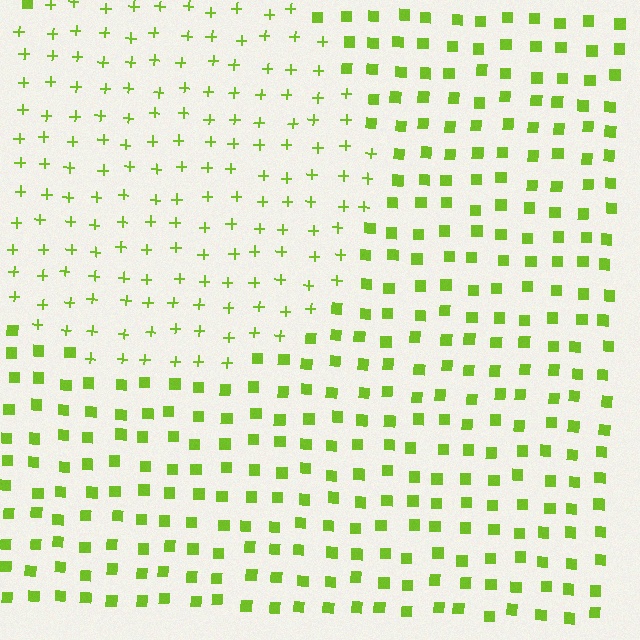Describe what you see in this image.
The image is filled with small lime elements arranged in a uniform grid. A circle-shaped region contains plus signs, while the surrounding area contains squares. The boundary is defined purely by the change in element shape.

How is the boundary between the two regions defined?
The boundary is defined by a change in element shape: plus signs inside vs. squares outside. All elements share the same color and spacing.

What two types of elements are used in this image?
The image uses plus signs inside the circle region and squares outside it.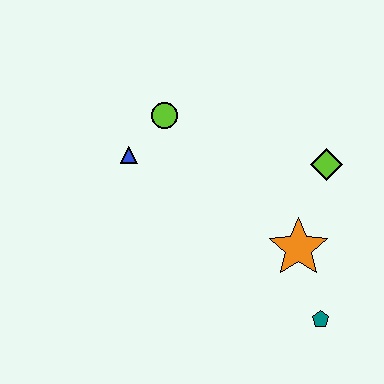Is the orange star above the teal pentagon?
Yes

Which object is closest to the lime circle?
The blue triangle is closest to the lime circle.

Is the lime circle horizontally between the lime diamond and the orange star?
No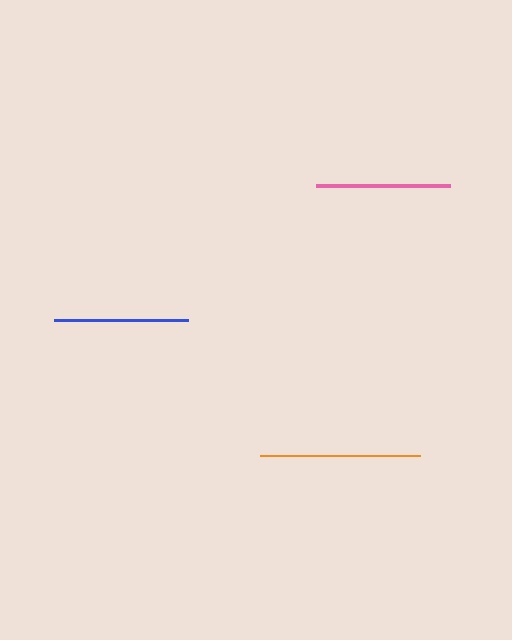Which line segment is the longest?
The orange line is the longest at approximately 160 pixels.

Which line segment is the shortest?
The blue line is the shortest at approximately 133 pixels.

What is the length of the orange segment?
The orange segment is approximately 160 pixels long.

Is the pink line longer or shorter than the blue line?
The pink line is longer than the blue line.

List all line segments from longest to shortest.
From longest to shortest: orange, pink, blue.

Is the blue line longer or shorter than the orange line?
The orange line is longer than the blue line.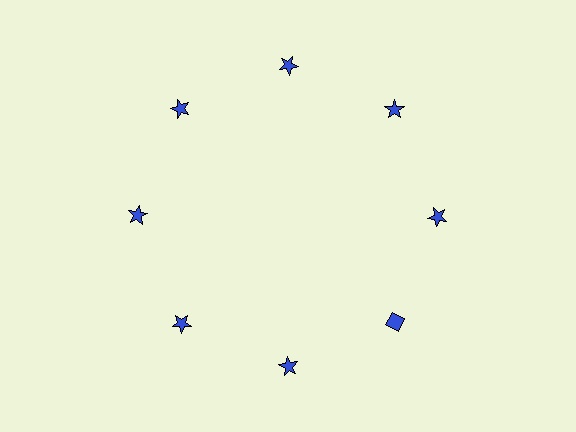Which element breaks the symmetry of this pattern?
The blue diamond at roughly the 4 o'clock position breaks the symmetry. All other shapes are blue stars.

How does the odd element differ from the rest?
It has a different shape: diamond instead of star.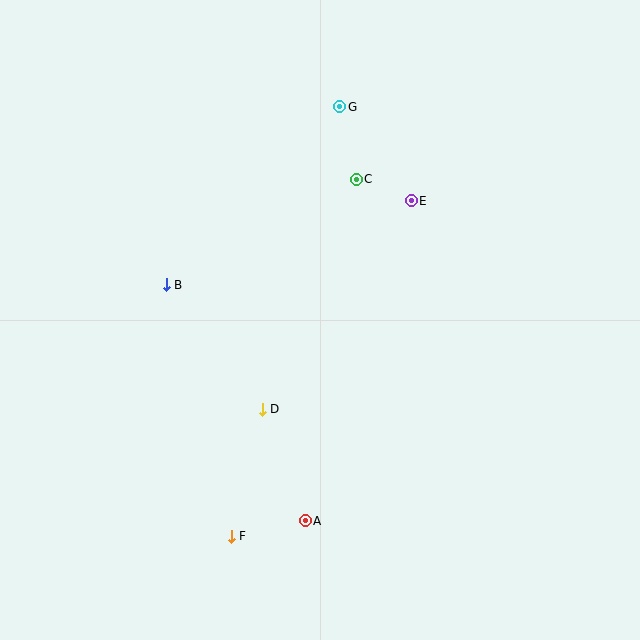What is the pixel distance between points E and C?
The distance between E and C is 59 pixels.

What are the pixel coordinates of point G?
Point G is at (340, 107).